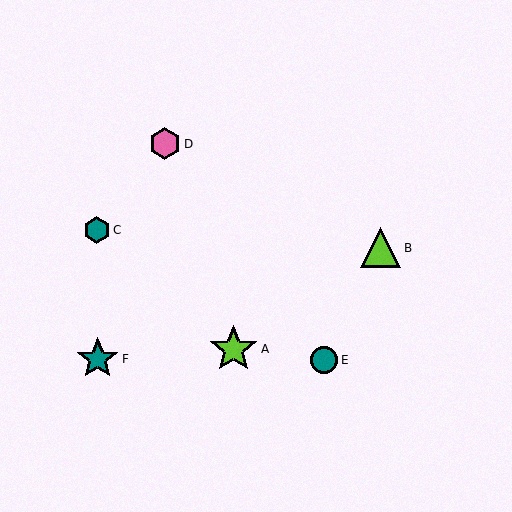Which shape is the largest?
The lime star (labeled A) is the largest.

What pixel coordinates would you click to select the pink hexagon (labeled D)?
Click at (165, 144) to select the pink hexagon D.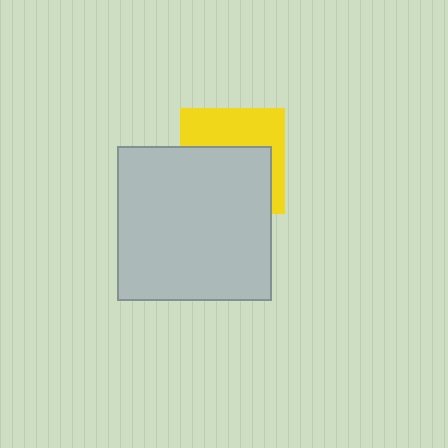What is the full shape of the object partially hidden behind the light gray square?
The partially hidden object is a yellow square.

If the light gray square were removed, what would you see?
You would see the complete yellow square.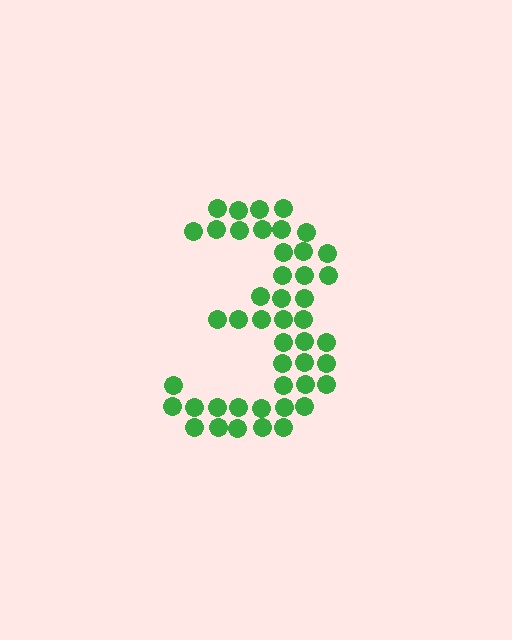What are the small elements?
The small elements are circles.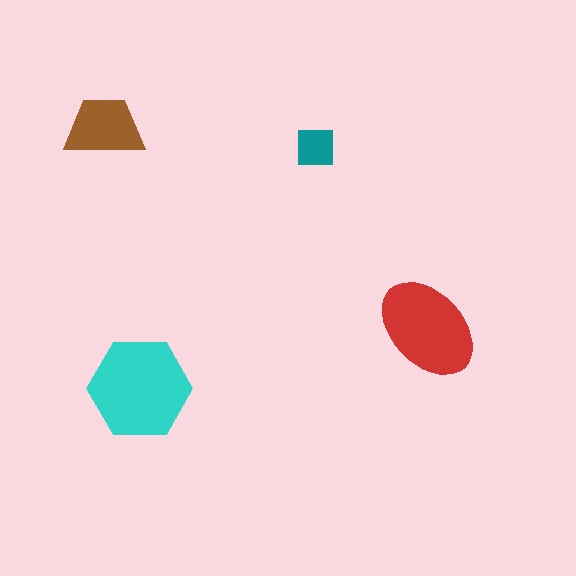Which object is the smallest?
The teal square.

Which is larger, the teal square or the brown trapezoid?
The brown trapezoid.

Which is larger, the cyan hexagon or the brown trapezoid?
The cyan hexagon.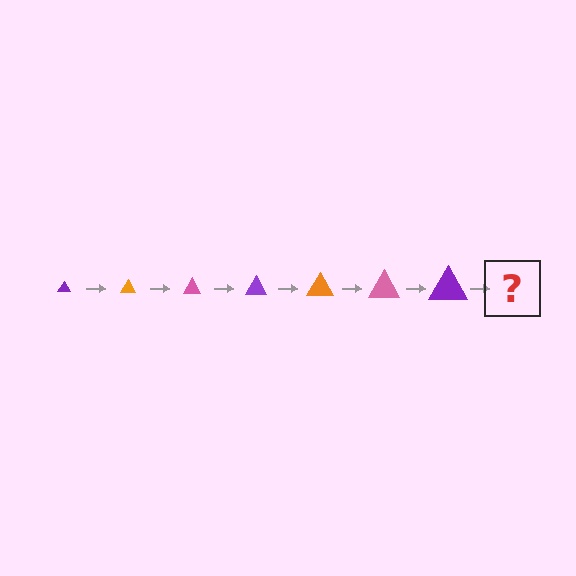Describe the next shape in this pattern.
It should be an orange triangle, larger than the previous one.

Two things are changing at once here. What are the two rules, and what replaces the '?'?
The two rules are that the triangle grows larger each step and the color cycles through purple, orange, and pink. The '?' should be an orange triangle, larger than the previous one.